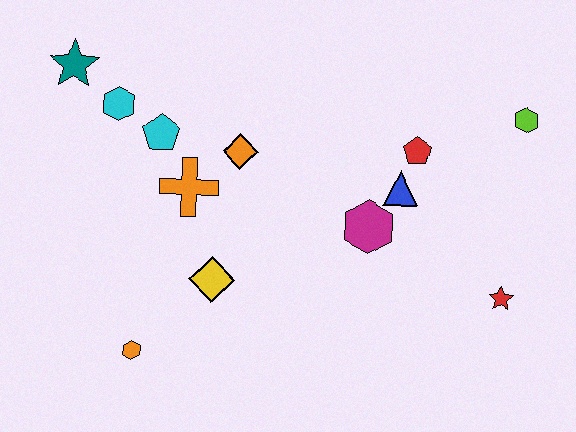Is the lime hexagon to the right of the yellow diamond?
Yes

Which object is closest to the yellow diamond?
The orange cross is closest to the yellow diamond.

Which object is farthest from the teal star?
The red star is farthest from the teal star.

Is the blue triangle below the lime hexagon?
Yes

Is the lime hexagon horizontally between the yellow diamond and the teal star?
No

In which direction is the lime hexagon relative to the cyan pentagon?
The lime hexagon is to the right of the cyan pentagon.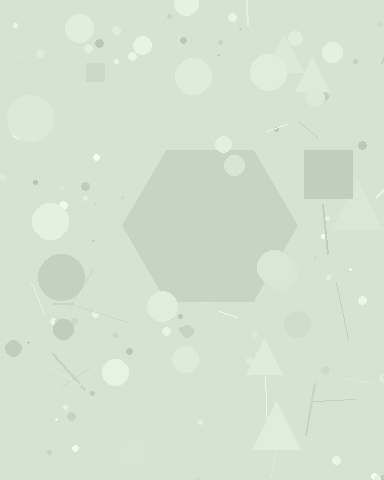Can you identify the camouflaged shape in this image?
The camouflaged shape is a hexagon.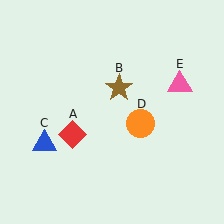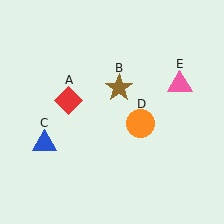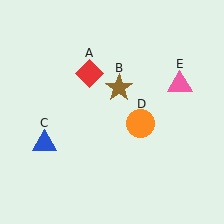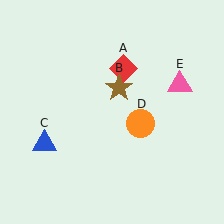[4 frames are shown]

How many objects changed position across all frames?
1 object changed position: red diamond (object A).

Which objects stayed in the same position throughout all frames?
Brown star (object B) and blue triangle (object C) and orange circle (object D) and pink triangle (object E) remained stationary.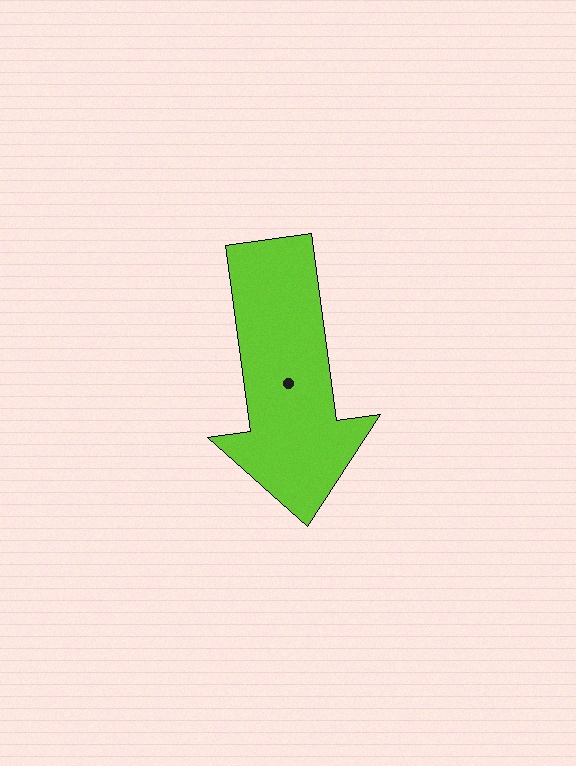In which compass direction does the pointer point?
South.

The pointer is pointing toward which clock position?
Roughly 6 o'clock.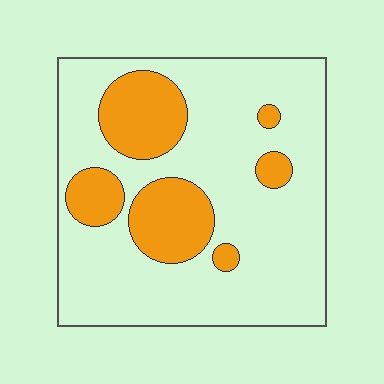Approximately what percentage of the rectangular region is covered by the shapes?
Approximately 25%.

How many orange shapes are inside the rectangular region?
6.